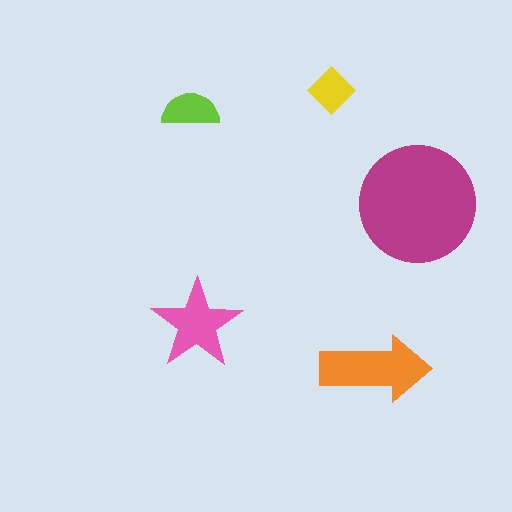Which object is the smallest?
The yellow diamond.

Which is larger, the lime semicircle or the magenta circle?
The magenta circle.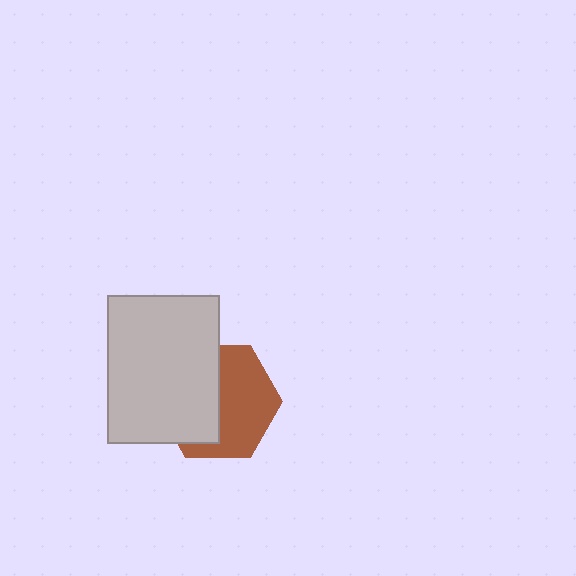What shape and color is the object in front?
The object in front is a light gray rectangle.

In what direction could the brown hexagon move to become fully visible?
The brown hexagon could move right. That would shift it out from behind the light gray rectangle entirely.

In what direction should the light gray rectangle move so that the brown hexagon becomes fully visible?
The light gray rectangle should move left. That is the shortest direction to clear the overlap and leave the brown hexagon fully visible.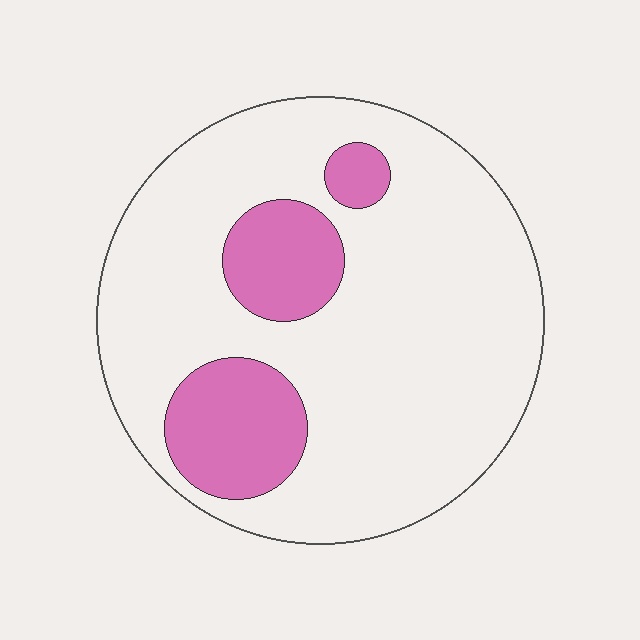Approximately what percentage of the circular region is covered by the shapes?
Approximately 20%.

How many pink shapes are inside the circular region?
3.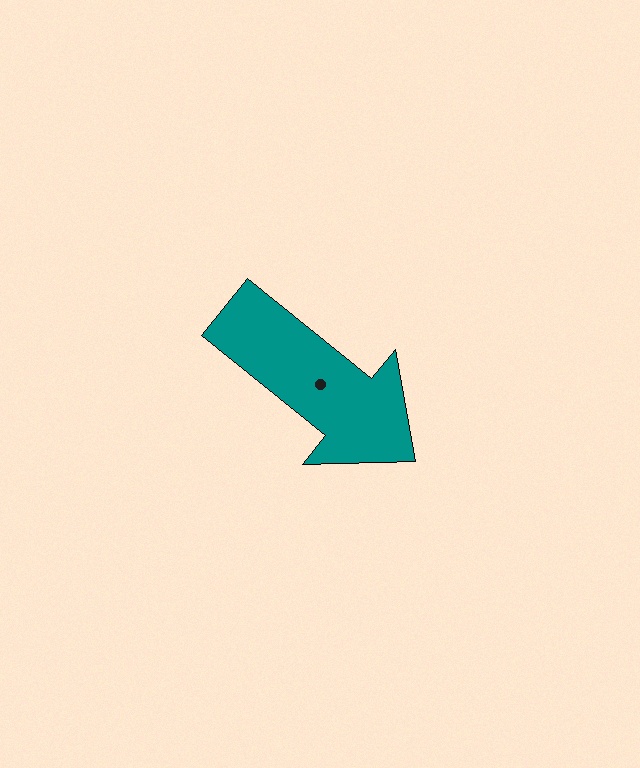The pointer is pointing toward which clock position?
Roughly 4 o'clock.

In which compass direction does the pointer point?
Southeast.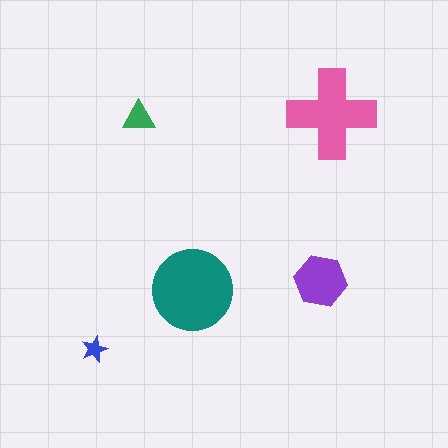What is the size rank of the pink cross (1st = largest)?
2nd.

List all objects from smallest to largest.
The blue star, the green triangle, the purple hexagon, the pink cross, the teal circle.